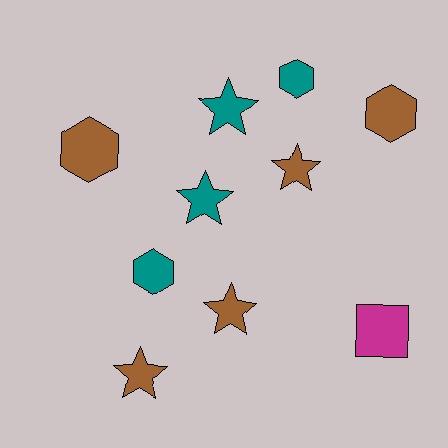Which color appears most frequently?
Brown, with 5 objects.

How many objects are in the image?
There are 10 objects.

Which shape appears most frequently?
Star, with 5 objects.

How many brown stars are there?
There are 3 brown stars.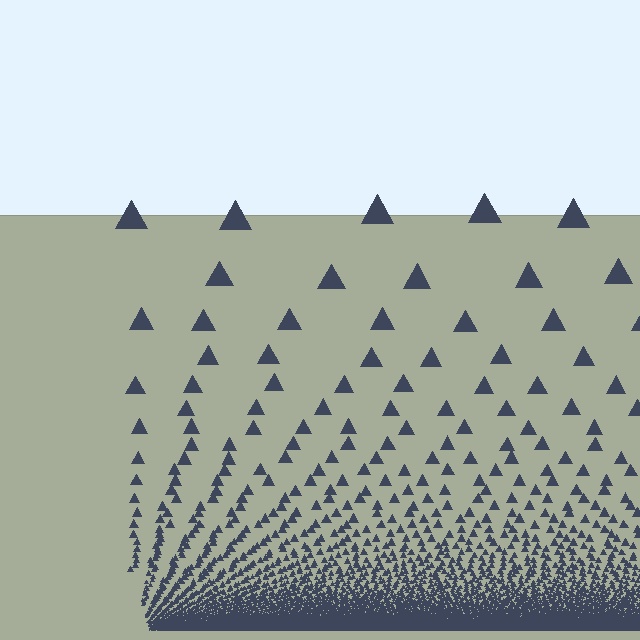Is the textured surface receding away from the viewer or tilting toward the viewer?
The surface appears to tilt toward the viewer. Texture elements get larger and sparser toward the top.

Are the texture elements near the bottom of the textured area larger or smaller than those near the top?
Smaller. The gradient is inverted — elements near the bottom are smaller and denser.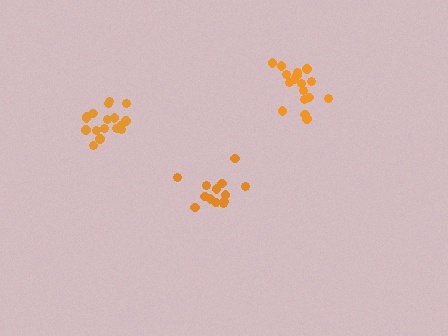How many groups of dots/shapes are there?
There are 3 groups.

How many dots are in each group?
Group 1: 17 dots, Group 2: 17 dots, Group 3: 13 dots (47 total).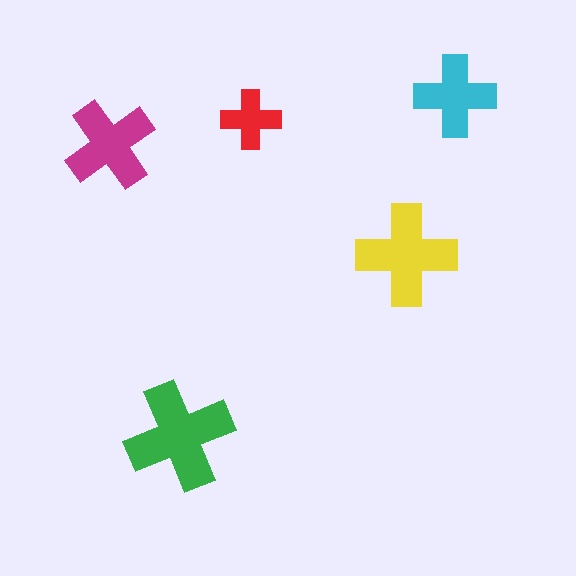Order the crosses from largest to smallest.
the green one, the yellow one, the magenta one, the cyan one, the red one.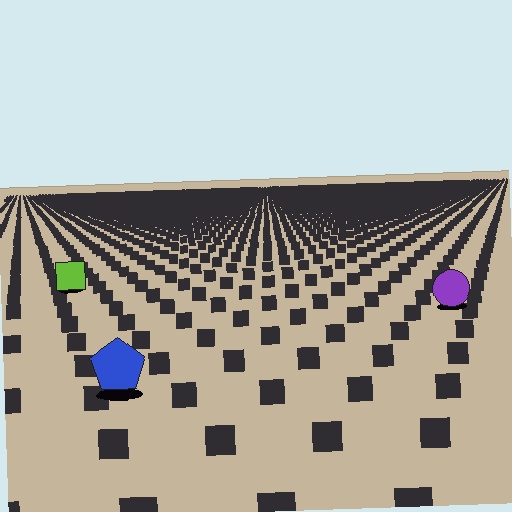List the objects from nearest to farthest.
From nearest to farthest: the blue pentagon, the purple circle, the lime square.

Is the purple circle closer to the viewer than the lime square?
Yes. The purple circle is closer — you can tell from the texture gradient: the ground texture is coarser near it.